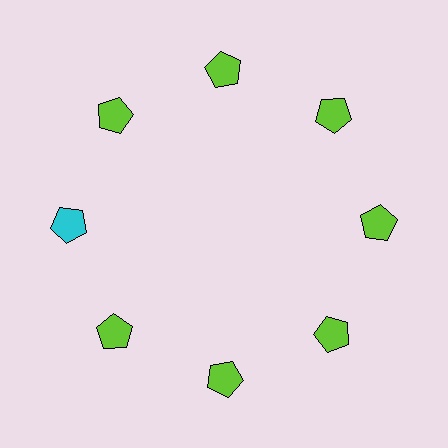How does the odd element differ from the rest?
It has a different color: cyan instead of lime.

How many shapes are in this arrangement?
There are 8 shapes arranged in a ring pattern.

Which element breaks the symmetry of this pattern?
The cyan pentagon at roughly the 9 o'clock position breaks the symmetry. All other shapes are lime pentagons.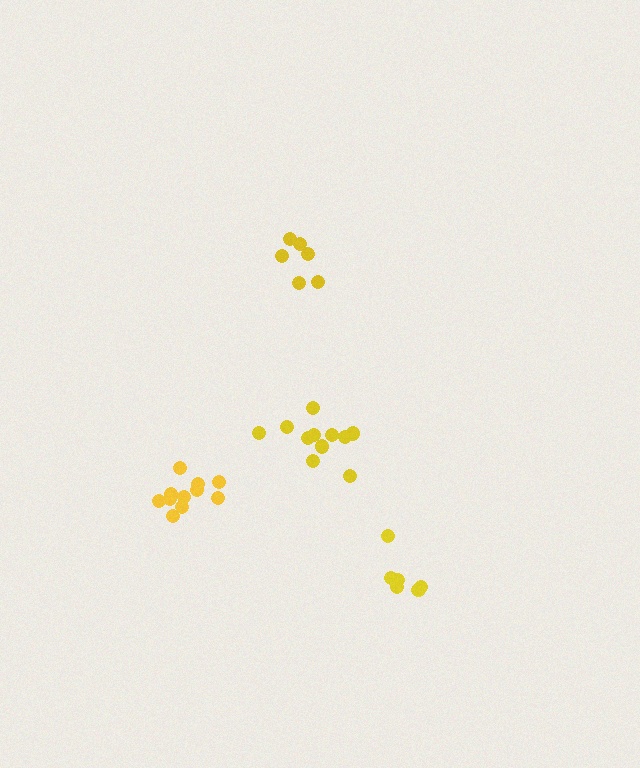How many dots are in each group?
Group 1: 11 dots, Group 2: 6 dots, Group 3: 11 dots, Group 4: 6 dots (34 total).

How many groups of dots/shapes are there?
There are 4 groups.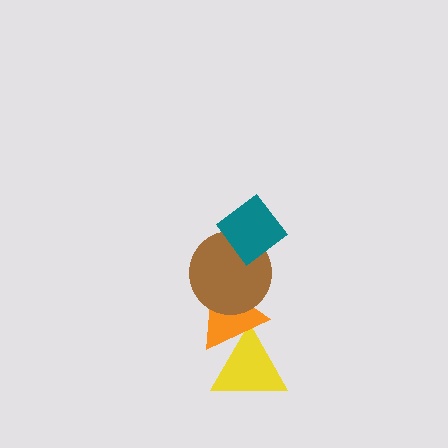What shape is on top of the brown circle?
The teal diamond is on top of the brown circle.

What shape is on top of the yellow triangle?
The orange triangle is on top of the yellow triangle.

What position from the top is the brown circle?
The brown circle is 2nd from the top.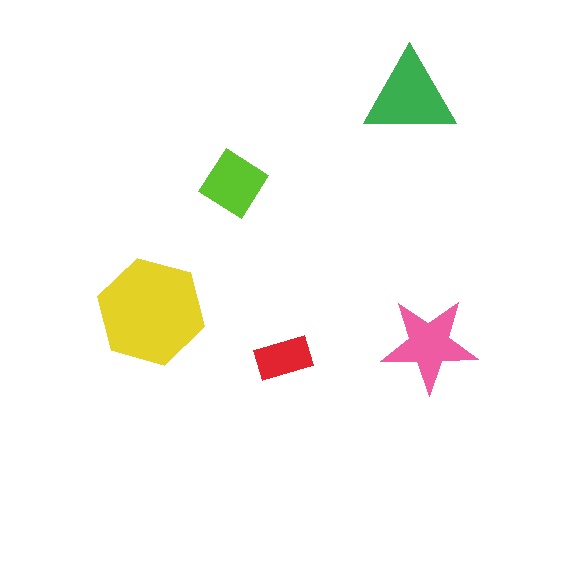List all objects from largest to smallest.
The yellow hexagon, the green triangle, the pink star, the lime diamond, the red rectangle.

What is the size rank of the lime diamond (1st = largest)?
4th.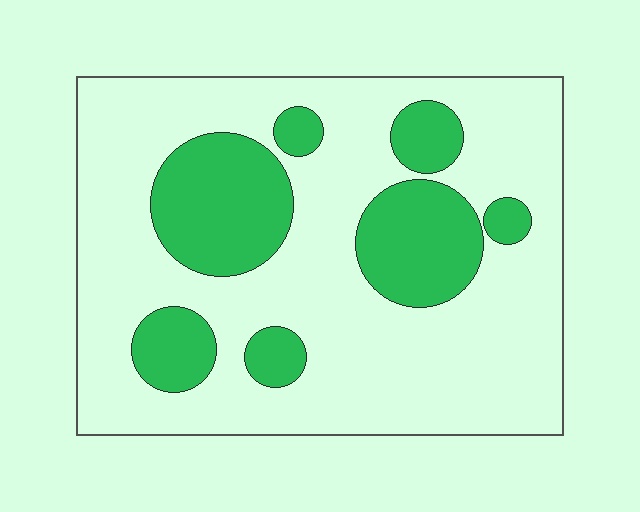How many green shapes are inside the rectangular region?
7.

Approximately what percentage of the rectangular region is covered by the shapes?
Approximately 25%.